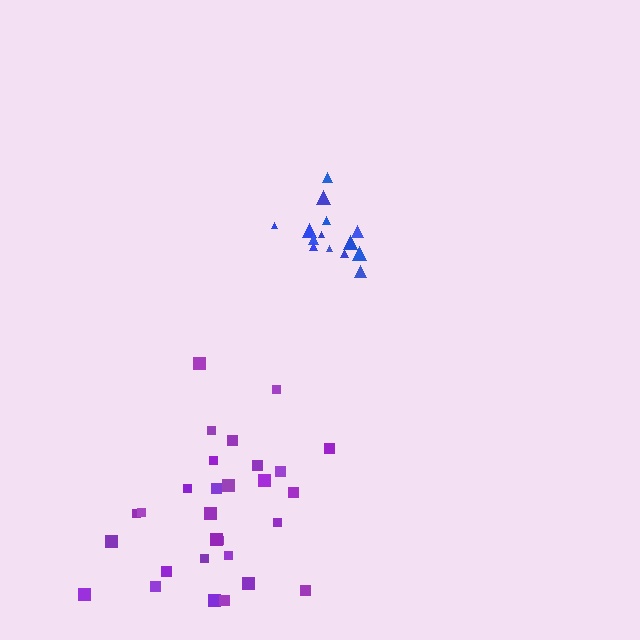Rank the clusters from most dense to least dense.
blue, purple.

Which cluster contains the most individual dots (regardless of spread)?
Purple (29).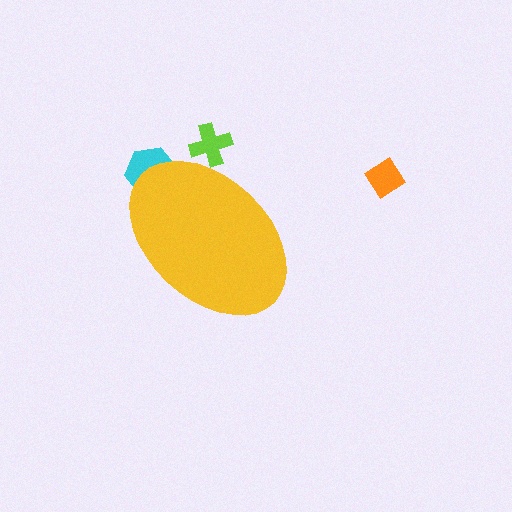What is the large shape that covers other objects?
A yellow ellipse.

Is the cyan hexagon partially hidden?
Yes, the cyan hexagon is partially hidden behind the yellow ellipse.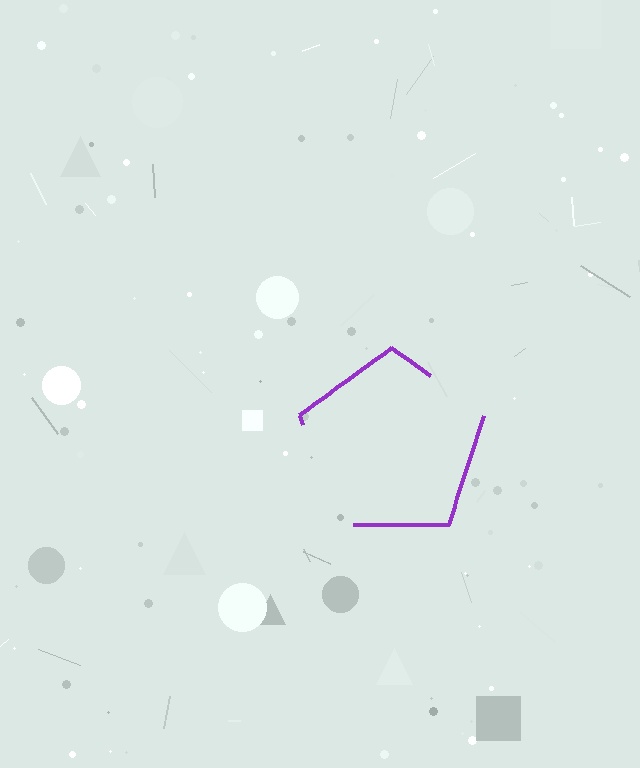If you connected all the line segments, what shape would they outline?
They would outline a pentagon.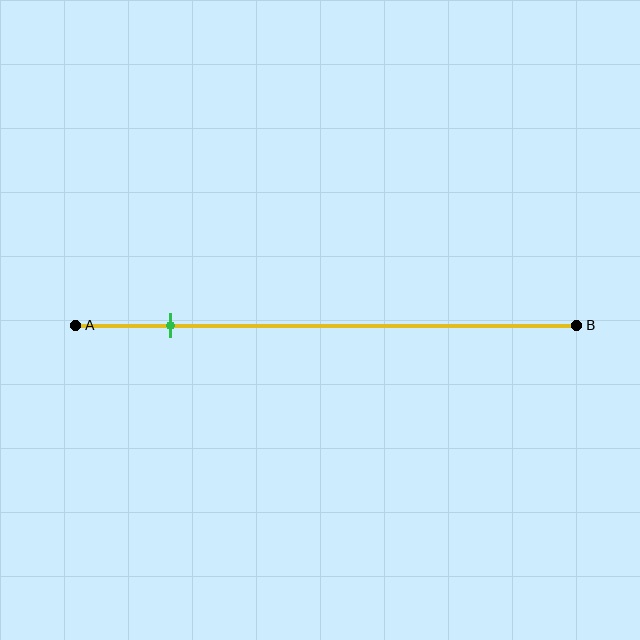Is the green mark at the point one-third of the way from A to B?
No, the mark is at about 20% from A, not at the 33% one-third point.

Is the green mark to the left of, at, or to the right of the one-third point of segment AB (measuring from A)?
The green mark is to the left of the one-third point of segment AB.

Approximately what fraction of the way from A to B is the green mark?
The green mark is approximately 20% of the way from A to B.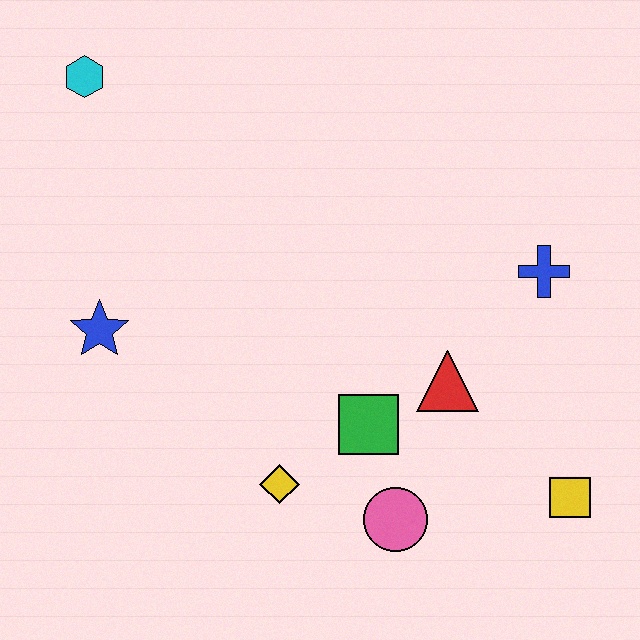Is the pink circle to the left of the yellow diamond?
No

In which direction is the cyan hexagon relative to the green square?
The cyan hexagon is above the green square.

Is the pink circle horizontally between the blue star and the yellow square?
Yes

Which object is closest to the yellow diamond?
The green square is closest to the yellow diamond.